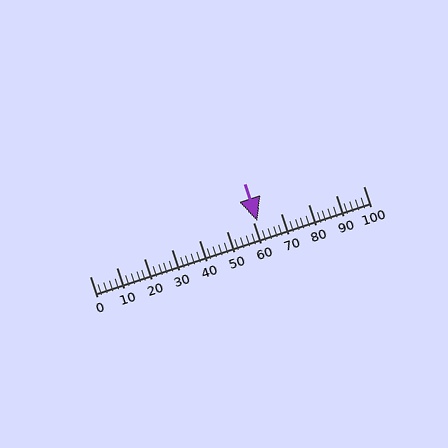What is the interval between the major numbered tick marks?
The major tick marks are spaced 10 units apart.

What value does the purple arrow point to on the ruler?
The purple arrow points to approximately 61.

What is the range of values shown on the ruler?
The ruler shows values from 0 to 100.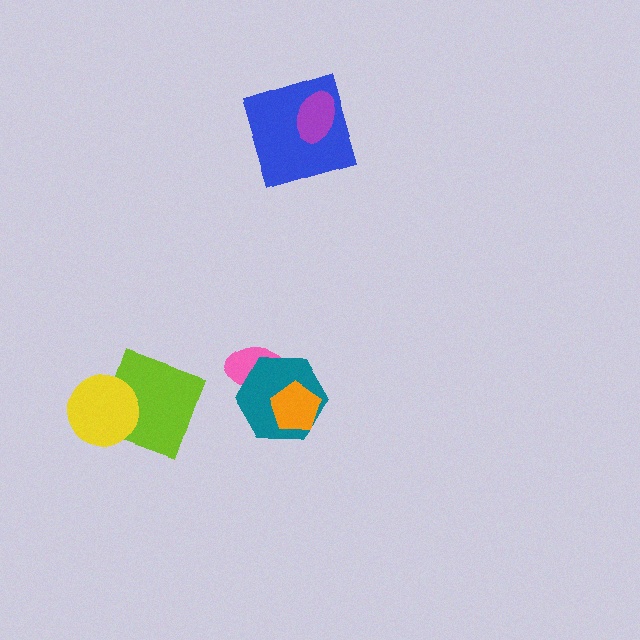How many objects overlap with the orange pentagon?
1 object overlaps with the orange pentagon.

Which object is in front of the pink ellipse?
The teal hexagon is in front of the pink ellipse.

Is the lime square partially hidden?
Yes, it is partially covered by another shape.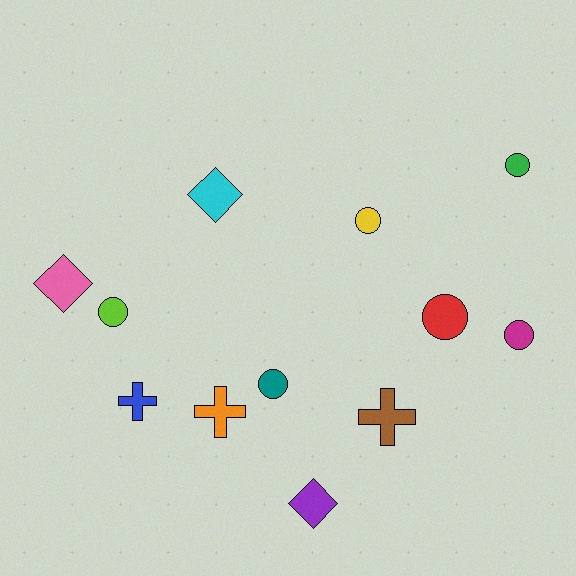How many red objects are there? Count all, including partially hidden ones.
There is 1 red object.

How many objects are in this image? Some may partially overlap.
There are 12 objects.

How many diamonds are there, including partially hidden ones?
There are 3 diamonds.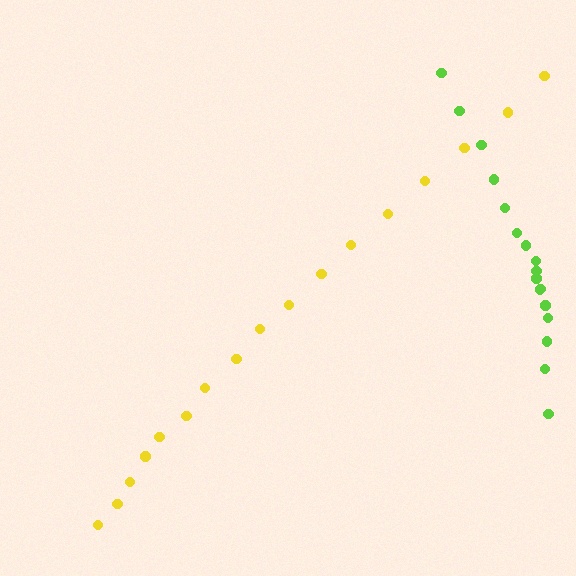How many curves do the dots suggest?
There are 2 distinct paths.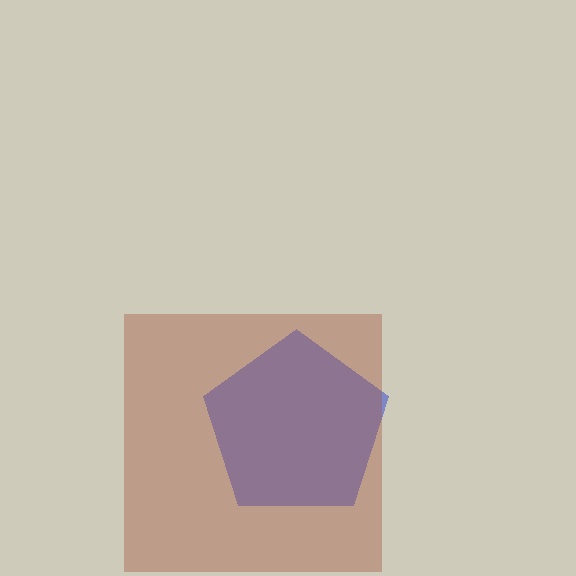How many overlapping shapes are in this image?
There are 2 overlapping shapes in the image.